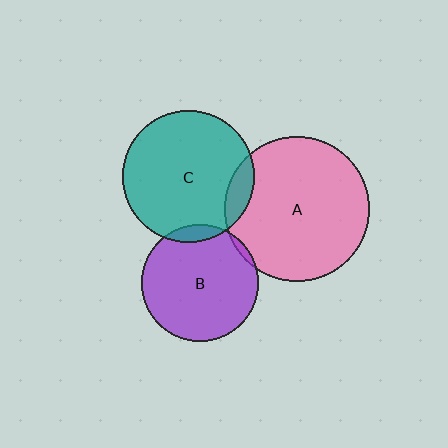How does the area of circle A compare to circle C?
Approximately 1.2 times.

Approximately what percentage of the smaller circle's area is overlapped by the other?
Approximately 5%.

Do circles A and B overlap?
Yes.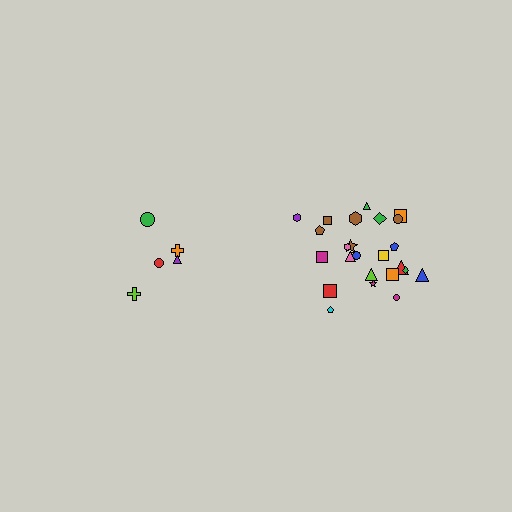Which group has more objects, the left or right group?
The right group.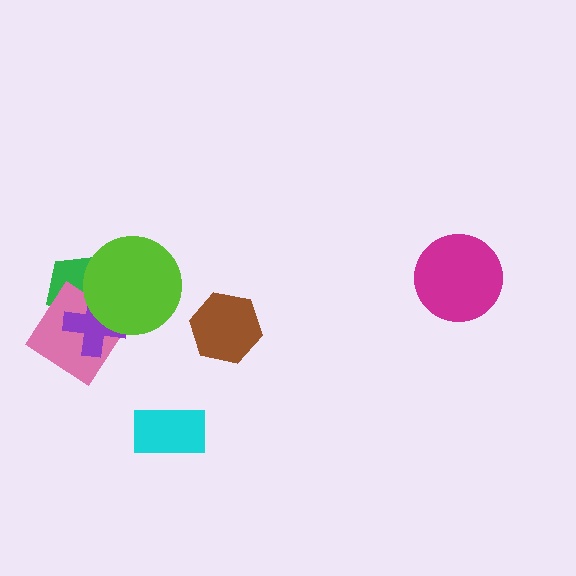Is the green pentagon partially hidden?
Yes, it is partially covered by another shape.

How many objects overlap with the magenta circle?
0 objects overlap with the magenta circle.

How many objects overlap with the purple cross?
3 objects overlap with the purple cross.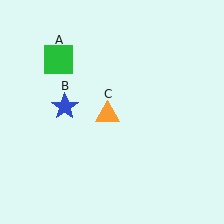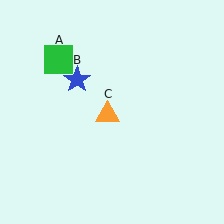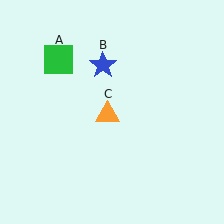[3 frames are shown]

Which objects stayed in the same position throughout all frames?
Green square (object A) and orange triangle (object C) remained stationary.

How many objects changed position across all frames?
1 object changed position: blue star (object B).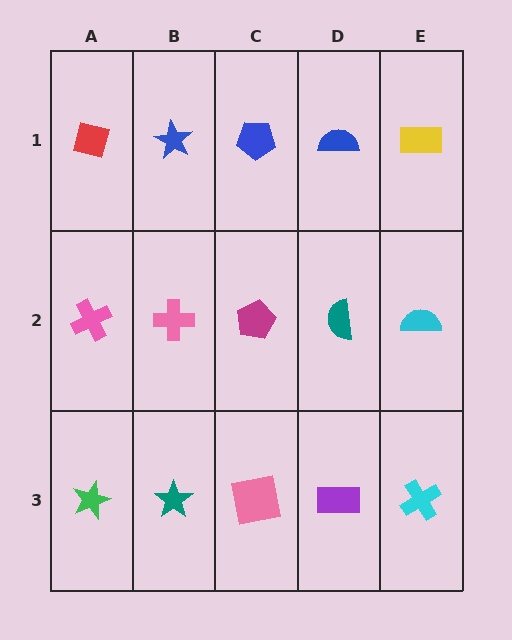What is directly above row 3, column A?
A pink cross.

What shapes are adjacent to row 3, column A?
A pink cross (row 2, column A), a teal star (row 3, column B).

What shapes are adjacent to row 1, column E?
A cyan semicircle (row 2, column E), a blue semicircle (row 1, column D).